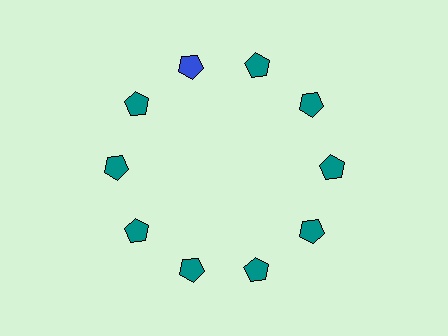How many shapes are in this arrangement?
There are 10 shapes arranged in a ring pattern.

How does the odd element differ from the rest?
It has a different color: blue instead of teal.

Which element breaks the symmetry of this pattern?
The blue pentagon at roughly the 11 o'clock position breaks the symmetry. All other shapes are teal pentagons.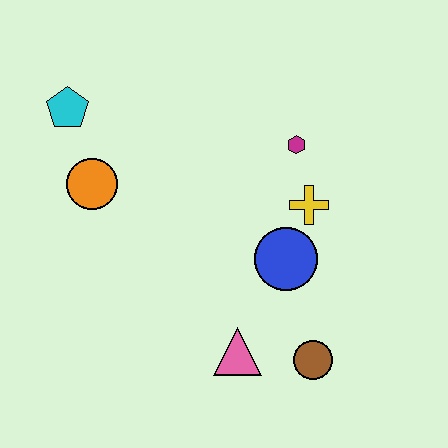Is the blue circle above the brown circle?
Yes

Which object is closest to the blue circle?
The yellow cross is closest to the blue circle.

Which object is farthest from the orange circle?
The brown circle is farthest from the orange circle.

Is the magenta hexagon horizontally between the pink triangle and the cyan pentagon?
No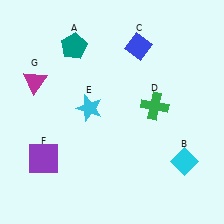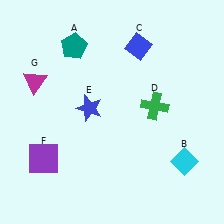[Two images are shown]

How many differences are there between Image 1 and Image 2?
There is 1 difference between the two images.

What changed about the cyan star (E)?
In Image 1, E is cyan. In Image 2, it changed to blue.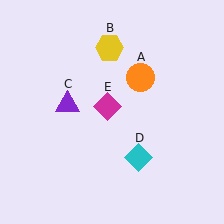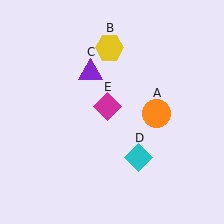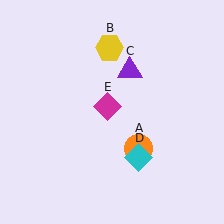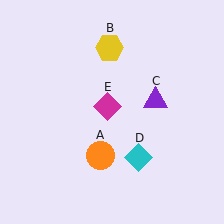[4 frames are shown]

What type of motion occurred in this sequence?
The orange circle (object A), purple triangle (object C) rotated clockwise around the center of the scene.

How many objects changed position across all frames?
2 objects changed position: orange circle (object A), purple triangle (object C).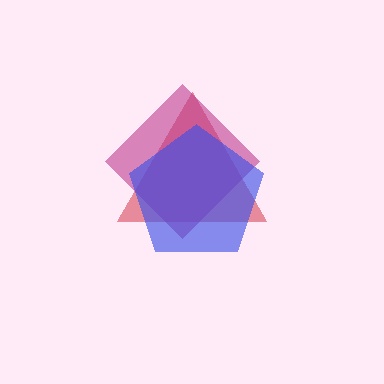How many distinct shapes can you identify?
There are 3 distinct shapes: a red triangle, a magenta diamond, a blue pentagon.